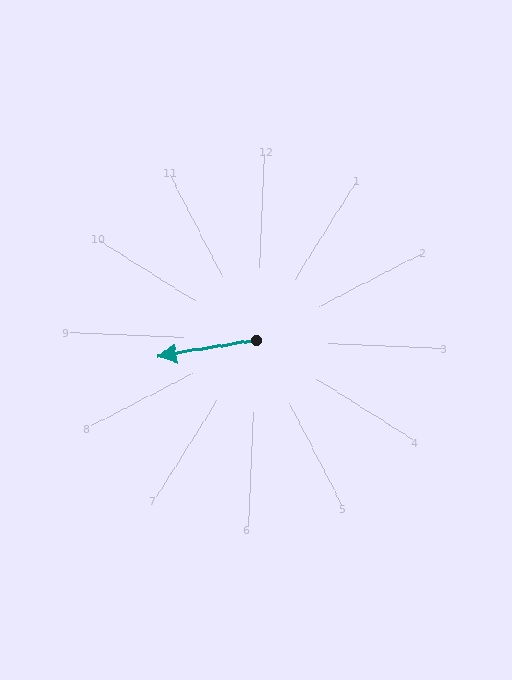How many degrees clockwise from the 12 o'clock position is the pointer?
Approximately 258 degrees.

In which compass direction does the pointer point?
West.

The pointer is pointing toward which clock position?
Roughly 9 o'clock.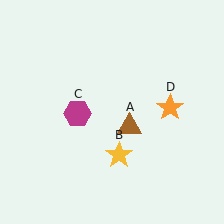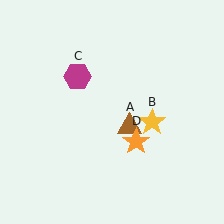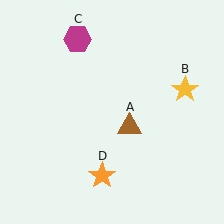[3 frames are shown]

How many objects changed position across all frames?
3 objects changed position: yellow star (object B), magenta hexagon (object C), orange star (object D).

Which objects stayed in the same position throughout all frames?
Brown triangle (object A) remained stationary.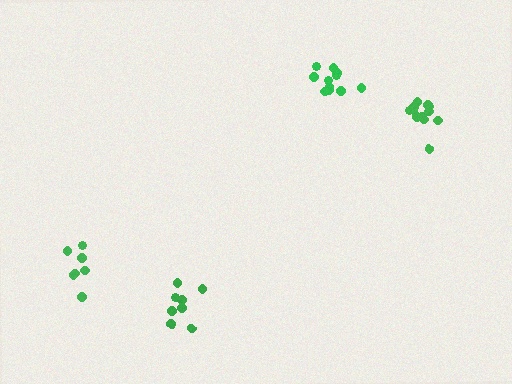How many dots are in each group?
Group 1: 7 dots, Group 2: 12 dots, Group 3: 8 dots, Group 4: 12 dots (39 total).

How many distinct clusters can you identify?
There are 4 distinct clusters.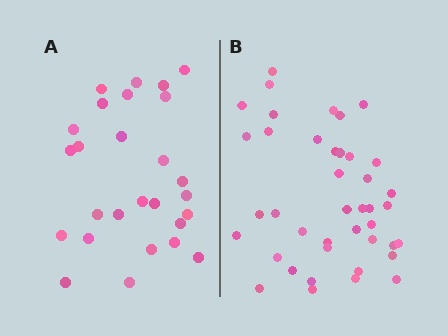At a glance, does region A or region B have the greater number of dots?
Region B (the right region) has more dots.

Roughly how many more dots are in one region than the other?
Region B has approximately 15 more dots than region A.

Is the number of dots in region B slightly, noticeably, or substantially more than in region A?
Region B has substantially more. The ratio is roughly 1.5 to 1.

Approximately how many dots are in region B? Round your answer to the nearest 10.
About 40 dots. (The exact count is 41, which rounds to 40.)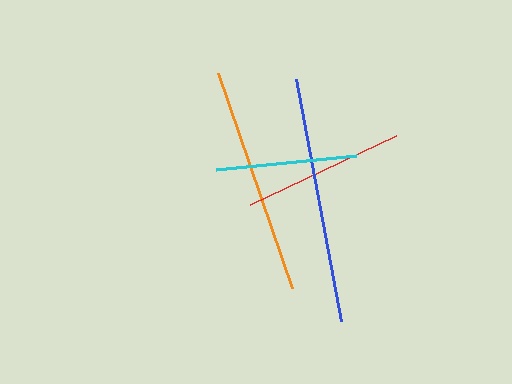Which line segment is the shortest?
The cyan line is the shortest at approximately 141 pixels.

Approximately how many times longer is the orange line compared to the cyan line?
The orange line is approximately 1.6 times the length of the cyan line.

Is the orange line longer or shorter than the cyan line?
The orange line is longer than the cyan line.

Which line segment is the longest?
The blue line is the longest at approximately 245 pixels.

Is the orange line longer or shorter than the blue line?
The blue line is longer than the orange line.